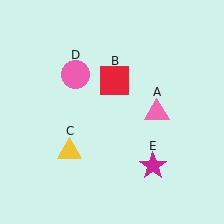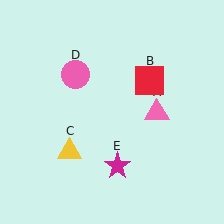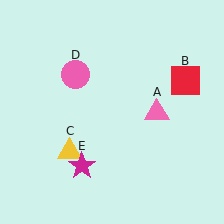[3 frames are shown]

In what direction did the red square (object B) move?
The red square (object B) moved right.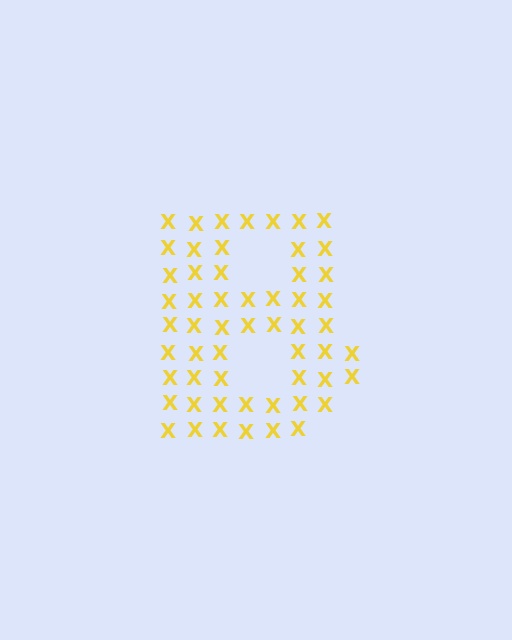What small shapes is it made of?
It is made of small letter X's.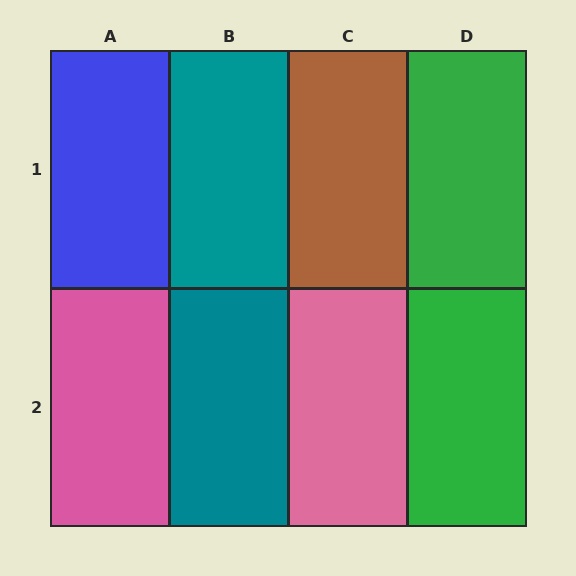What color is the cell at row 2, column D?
Green.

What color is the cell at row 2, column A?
Pink.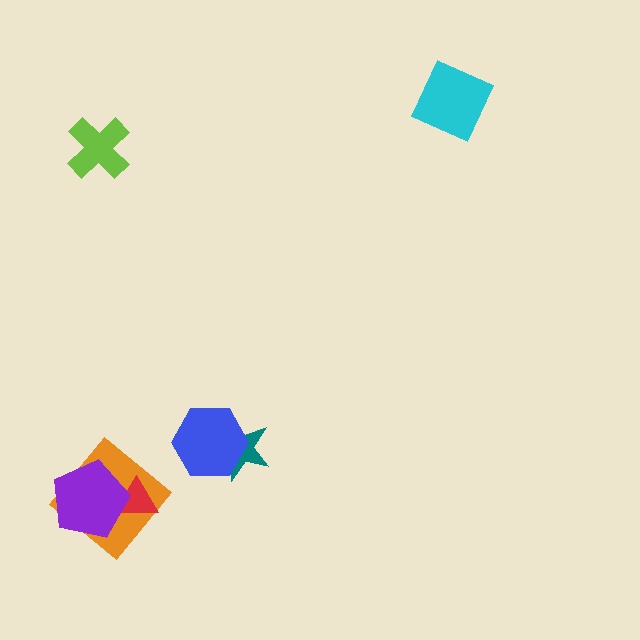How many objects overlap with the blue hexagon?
1 object overlaps with the blue hexagon.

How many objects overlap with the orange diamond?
2 objects overlap with the orange diamond.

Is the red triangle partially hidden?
Yes, it is partially covered by another shape.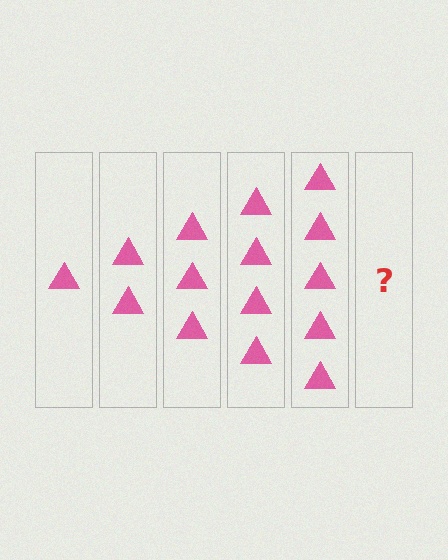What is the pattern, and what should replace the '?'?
The pattern is that each step adds one more triangle. The '?' should be 6 triangles.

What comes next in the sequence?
The next element should be 6 triangles.